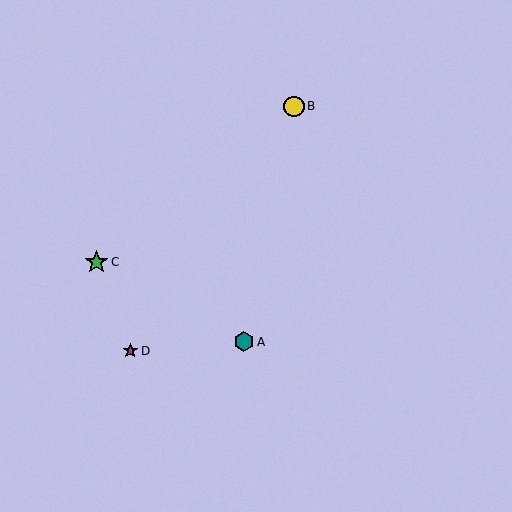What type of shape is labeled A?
Shape A is a teal hexagon.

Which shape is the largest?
The green star (labeled C) is the largest.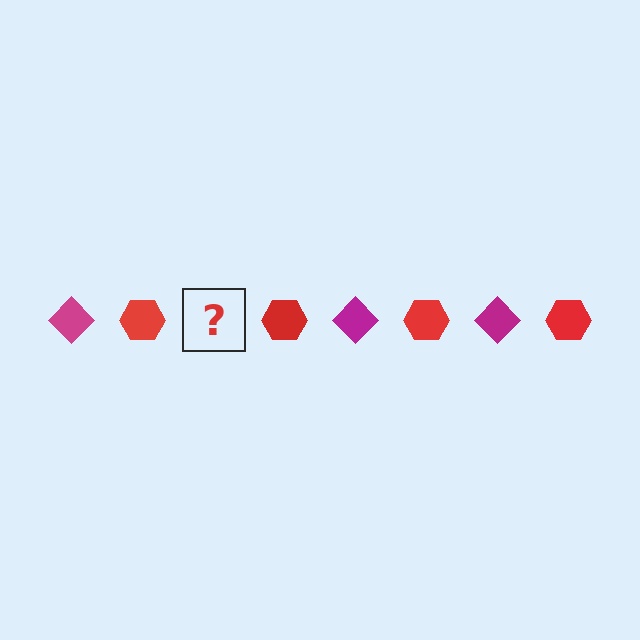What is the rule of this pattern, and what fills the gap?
The rule is that the pattern alternates between magenta diamond and red hexagon. The gap should be filled with a magenta diamond.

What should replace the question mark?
The question mark should be replaced with a magenta diamond.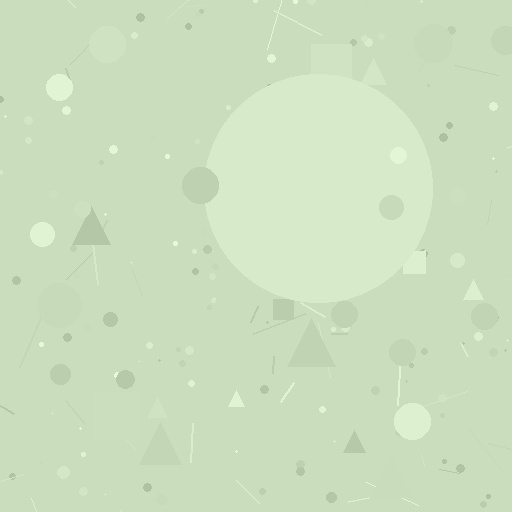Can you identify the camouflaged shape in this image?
The camouflaged shape is a circle.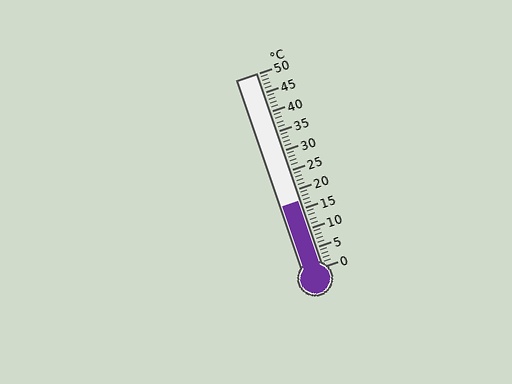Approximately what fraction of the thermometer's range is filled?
The thermometer is filled to approximately 35% of its range.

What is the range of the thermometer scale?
The thermometer scale ranges from 0°C to 50°C.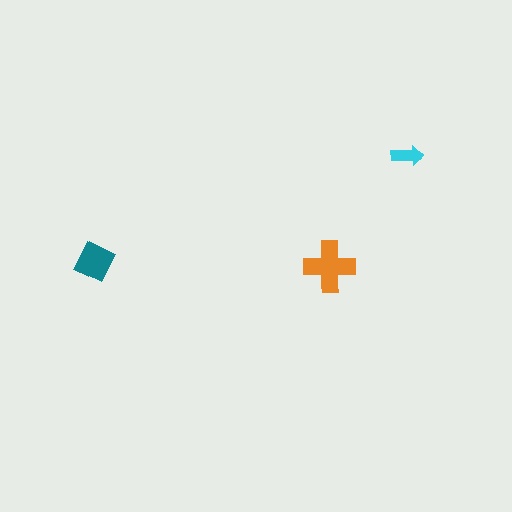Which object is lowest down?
The orange cross is bottommost.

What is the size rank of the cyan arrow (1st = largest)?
3rd.